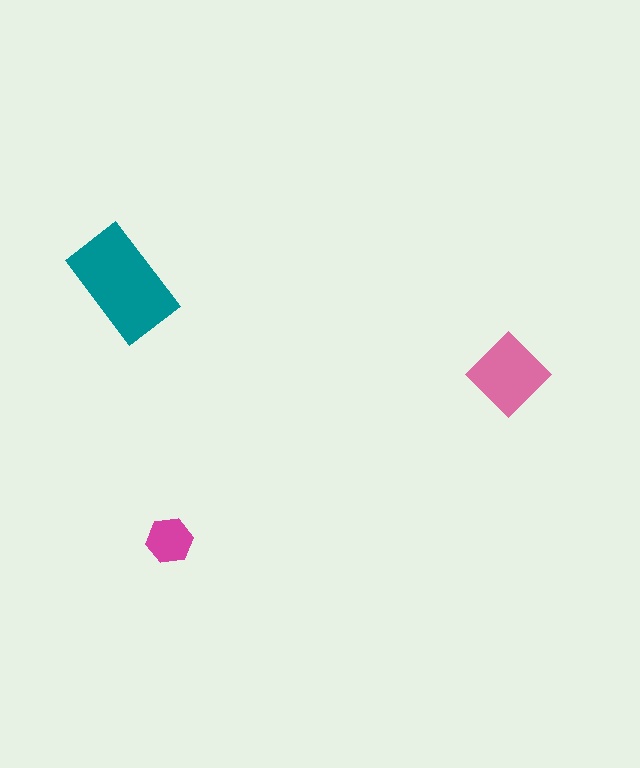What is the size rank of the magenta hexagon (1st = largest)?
3rd.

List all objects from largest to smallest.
The teal rectangle, the pink diamond, the magenta hexagon.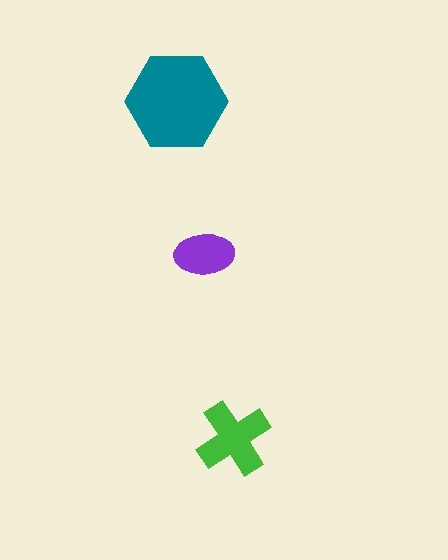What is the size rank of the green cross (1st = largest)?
2nd.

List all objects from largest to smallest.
The teal hexagon, the green cross, the purple ellipse.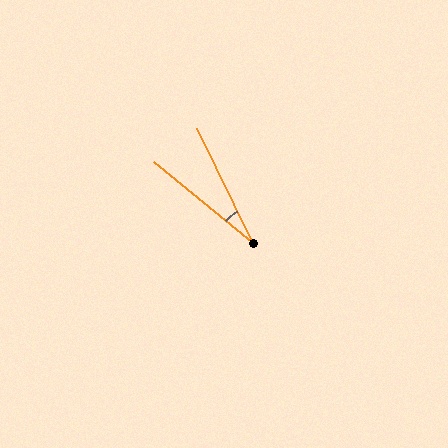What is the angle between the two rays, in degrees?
Approximately 25 degrees.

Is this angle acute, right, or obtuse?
It is acute.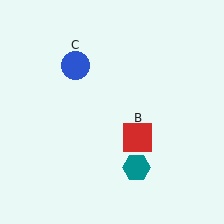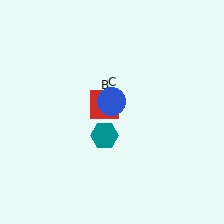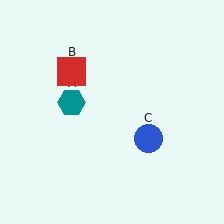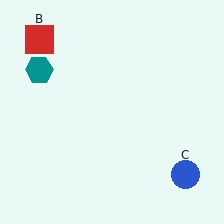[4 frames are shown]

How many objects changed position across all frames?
3 objects changed position: teal hexagon (object A), red square (object B), blue circle (object C).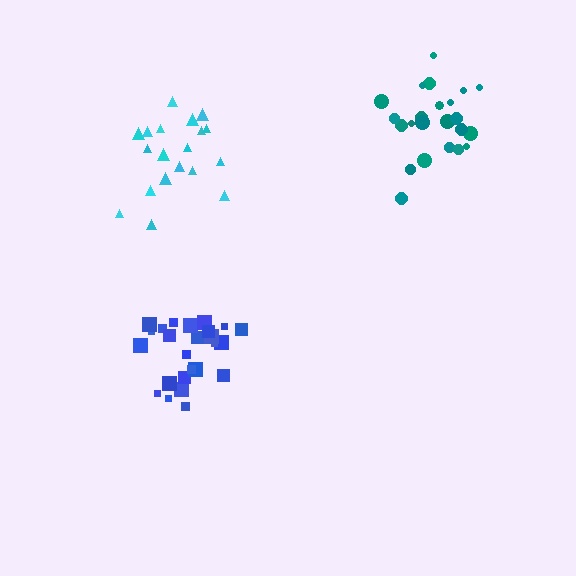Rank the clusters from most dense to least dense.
blue, teal, cyan.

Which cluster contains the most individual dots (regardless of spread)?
Blue (25).